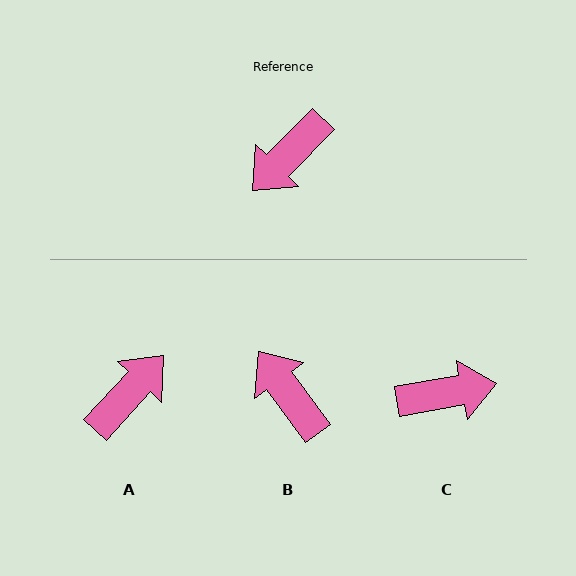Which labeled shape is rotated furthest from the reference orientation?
A, about 178 degrees away.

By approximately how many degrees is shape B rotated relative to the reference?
Approximately 99 degrees clockwise.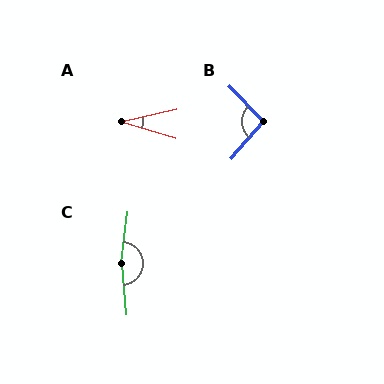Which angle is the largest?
C, at approximately 168 degrees.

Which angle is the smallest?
A, at approximately 29 degrees.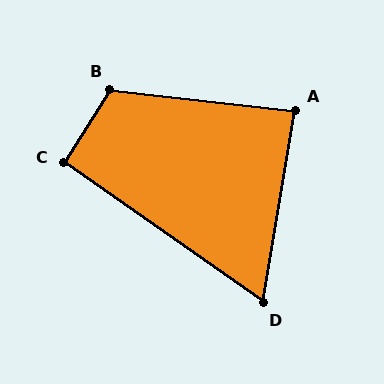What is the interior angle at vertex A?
Approximately 87 degrees (approximately right).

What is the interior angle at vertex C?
Approximately 93 degrees (approximately right).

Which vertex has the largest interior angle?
B, at approximately 115 degrees.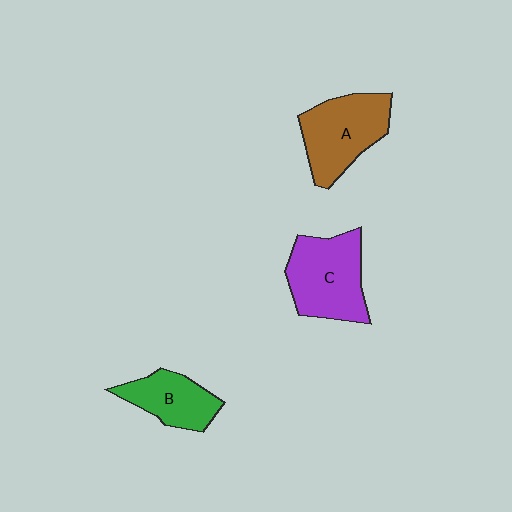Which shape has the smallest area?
Shape B (green).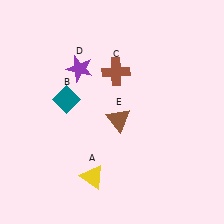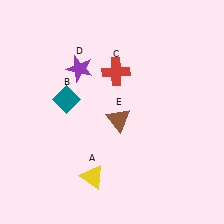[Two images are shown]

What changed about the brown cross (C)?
In Image 1, C is brown. In Image 2, it changed to red.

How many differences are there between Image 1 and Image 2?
There is 1 difference between the two images.